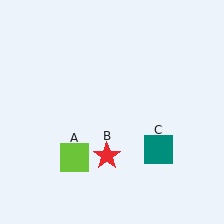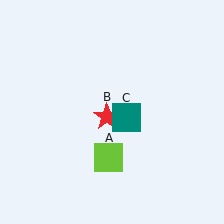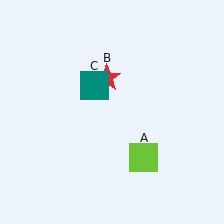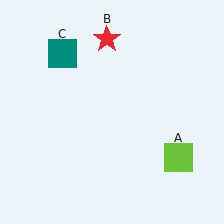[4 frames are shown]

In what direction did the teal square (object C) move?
The teal square (object C) moved up and to the left.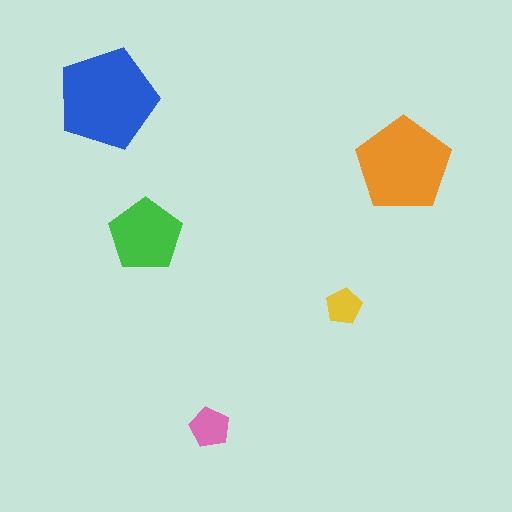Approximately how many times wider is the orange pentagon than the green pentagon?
About 1.5 times wider.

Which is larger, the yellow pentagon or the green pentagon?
The green one.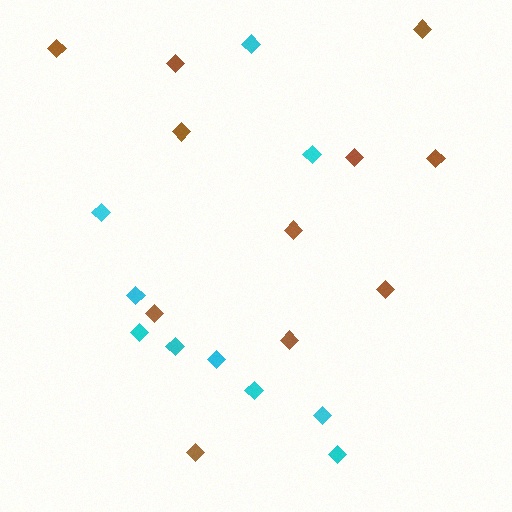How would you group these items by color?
There are 2 groups: one group of cyan diamonds (10) and one group of brown diamonds (11).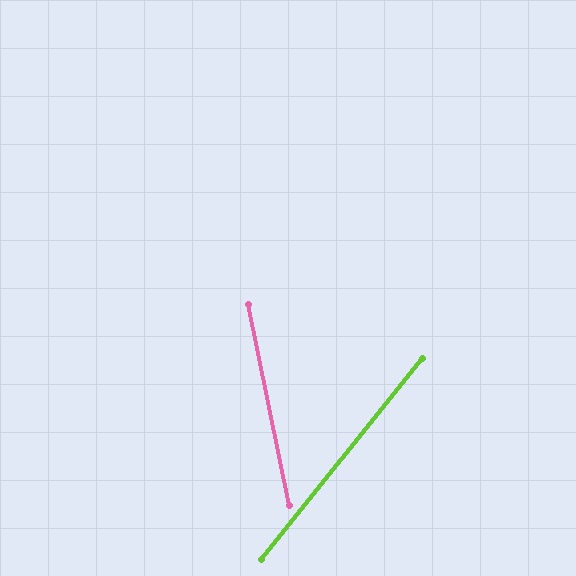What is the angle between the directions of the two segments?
Approximately 50 degrees.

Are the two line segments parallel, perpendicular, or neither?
Neither parallel nor perpendicular — they differ by about 50°.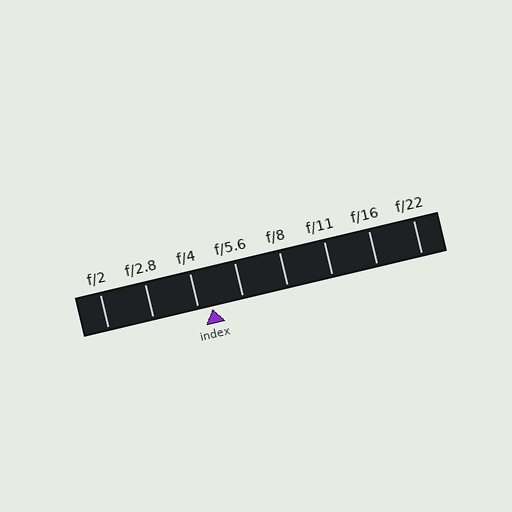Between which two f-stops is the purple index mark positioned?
The index mark is between f/4 and f/5.6.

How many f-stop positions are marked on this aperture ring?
There are 8 f-stop positions marked.